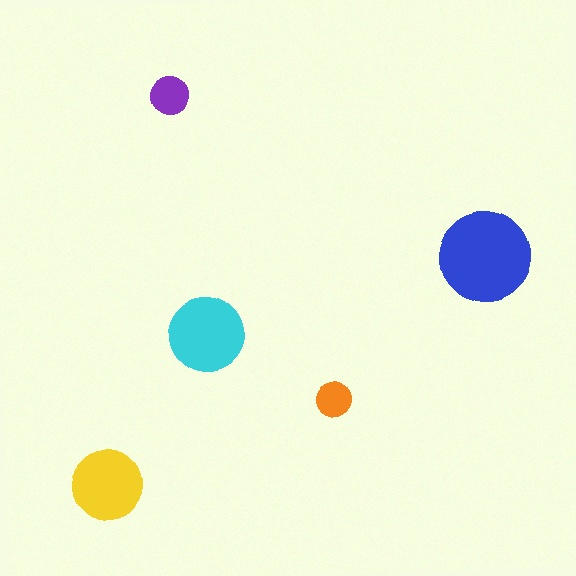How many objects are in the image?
There are 5 objects in the image.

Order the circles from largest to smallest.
the blue one, the cyan one, the yellow one, the purple one, the orange one.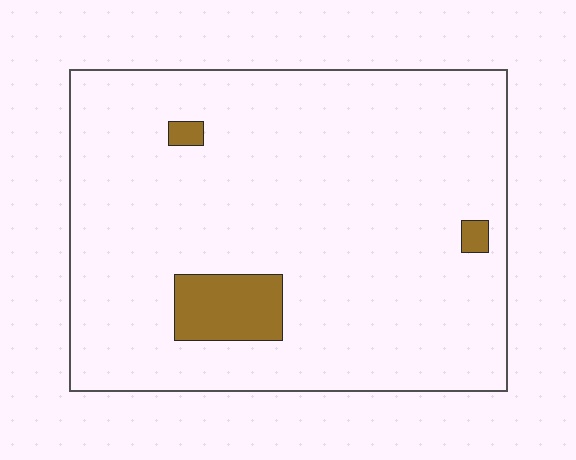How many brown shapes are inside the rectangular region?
3.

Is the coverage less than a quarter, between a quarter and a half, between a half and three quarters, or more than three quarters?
Less than a quarter.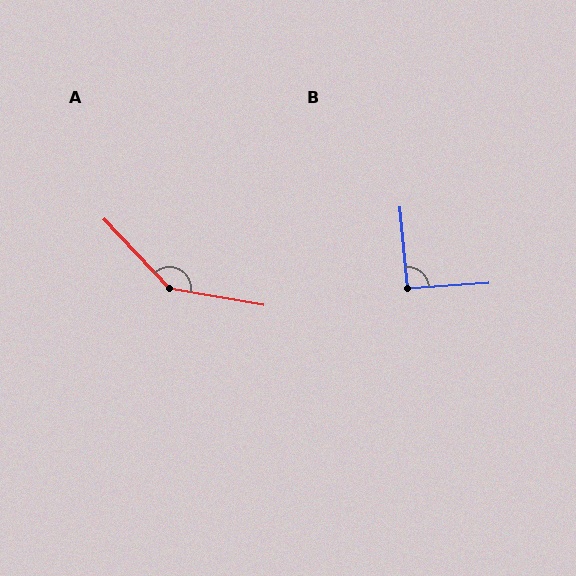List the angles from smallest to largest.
B (91°), A (143°).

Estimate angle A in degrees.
Approximately 143 degrees.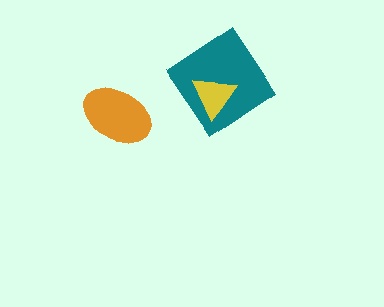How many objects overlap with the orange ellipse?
0 objects overlap with the orange ellipse.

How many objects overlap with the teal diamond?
1 object overlaps with the teal diamond.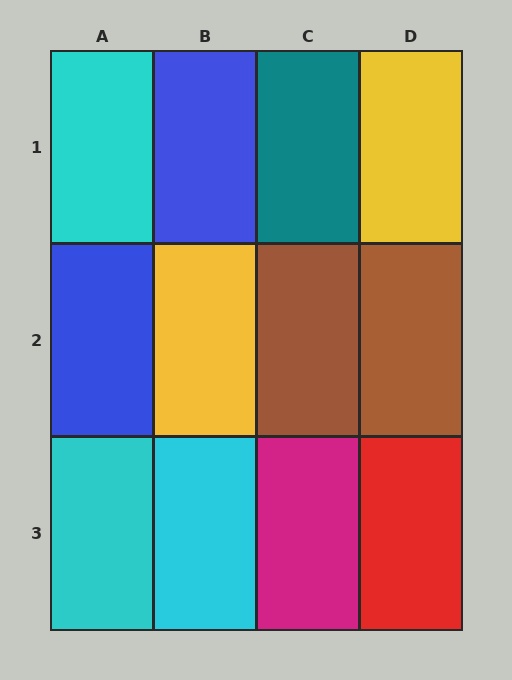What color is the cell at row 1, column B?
Blue.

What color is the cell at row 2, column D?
Brown.